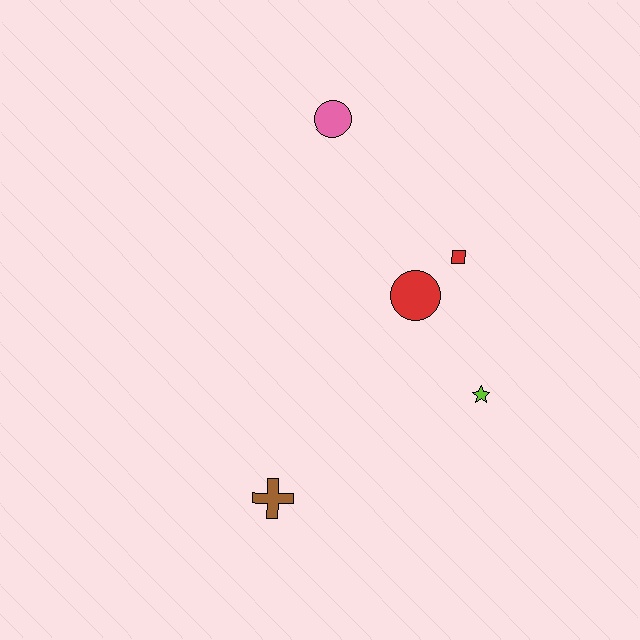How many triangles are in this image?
There are no triangles.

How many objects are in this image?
There are 5 objects.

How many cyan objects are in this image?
There are no cyan objects.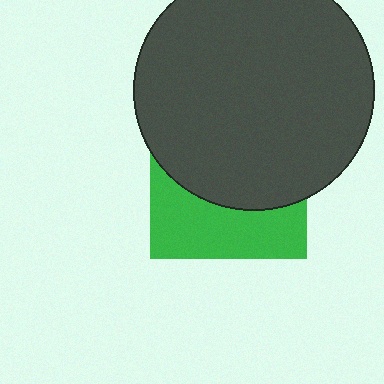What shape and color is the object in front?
The object in front is a dark gray circle.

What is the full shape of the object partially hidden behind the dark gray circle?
The partially hidden object is a green square.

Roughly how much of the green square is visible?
A small part of it is visible (roughly 39%).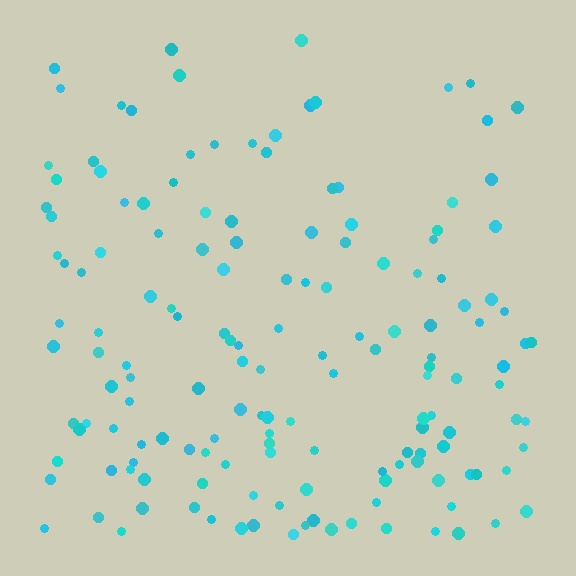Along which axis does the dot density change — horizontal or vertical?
Vertical.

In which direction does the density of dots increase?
From top to bottom, with the bottom side densest.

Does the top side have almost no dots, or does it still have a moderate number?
Still a moderate number, just noticeably fewer than the bottom.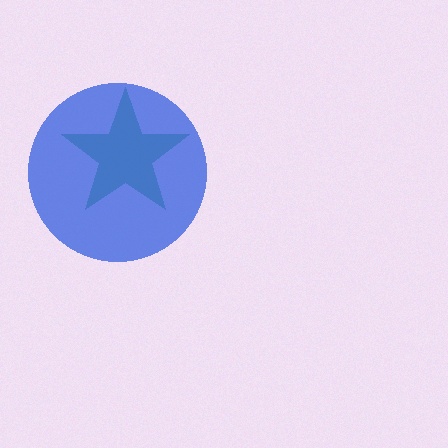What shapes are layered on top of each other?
The layered shapes are: a green star, a blue circle.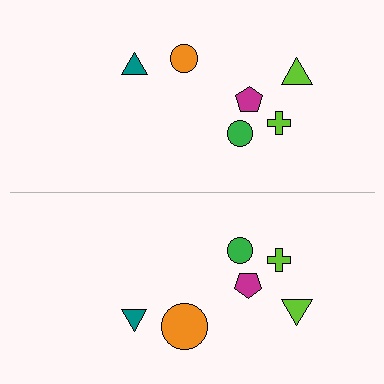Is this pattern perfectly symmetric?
No, the pattern is not perfectly symmetric. The orange circle on the bottom side has a different size than its mirror counterpart.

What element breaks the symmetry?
The orange circle on the bottom side has a different size than its mirror counterpart.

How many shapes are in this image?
There are 12 shapes in this image.